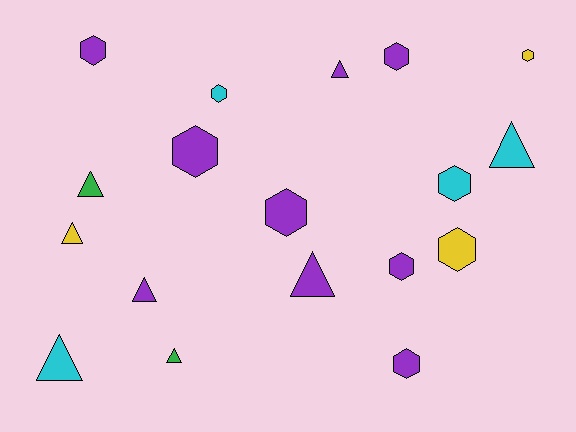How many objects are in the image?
There are 18 objects.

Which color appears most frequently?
Purple, with 9 objects.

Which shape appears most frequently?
Hexagon, with 10 objects.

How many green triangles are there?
There are 2 green triangles.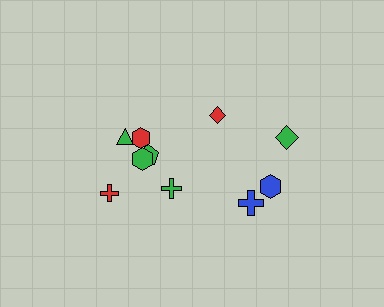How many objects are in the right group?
There are 4 objects.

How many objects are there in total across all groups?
There are 10 objects.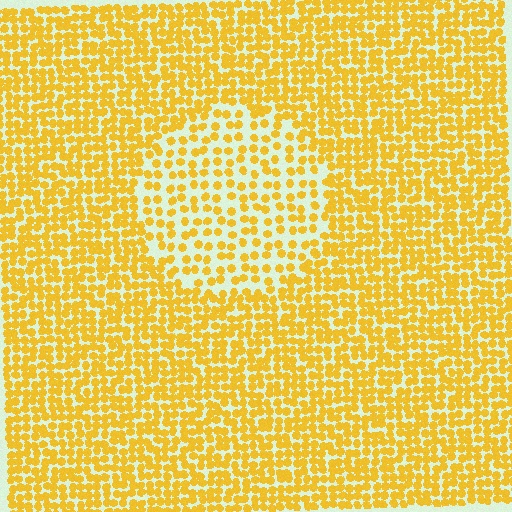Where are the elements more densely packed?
The elements are more densely packed outside the circle boundary.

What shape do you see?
I see a circle.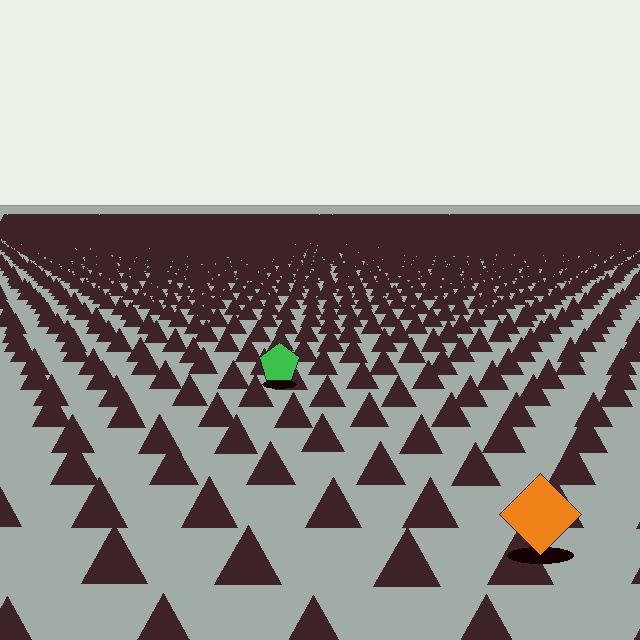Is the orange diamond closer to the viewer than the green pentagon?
Yes. The orange diamond is closer — you can tell from the texture gradient: the ground texture is coarser near it.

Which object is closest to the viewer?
The orange diamond is closest. The texture marks near it are larger and more spread out.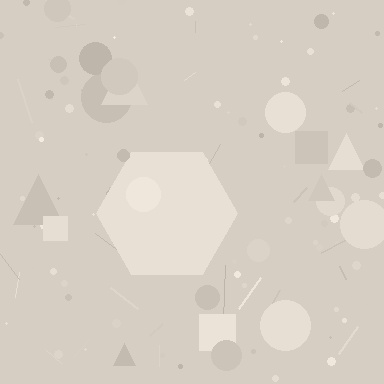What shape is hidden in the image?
A hexagon is hidden in the image.